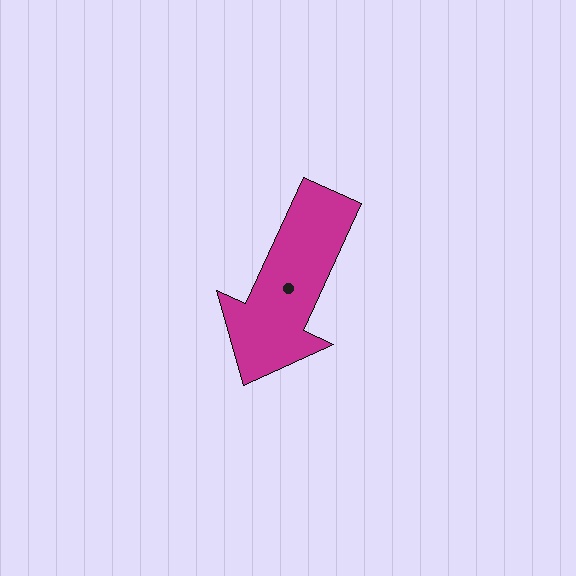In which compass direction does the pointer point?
Southwest.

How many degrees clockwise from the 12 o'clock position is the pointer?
Approximately 205 degrees.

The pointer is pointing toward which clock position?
Roughly 7 o'clock.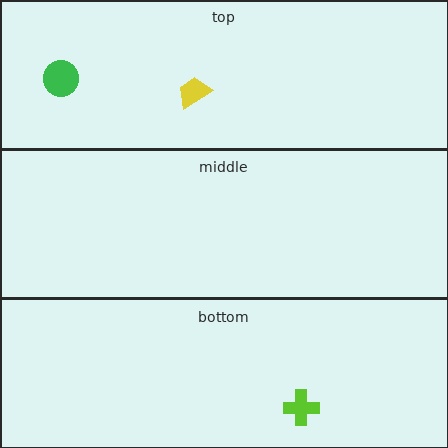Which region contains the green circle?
The top region.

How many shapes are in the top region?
2.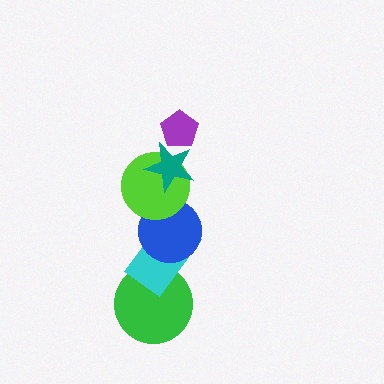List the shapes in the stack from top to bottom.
From top to bottom: the purple pentagon, the teal star, the lime circle, the blue circle, the cyan rectangle, the green circle.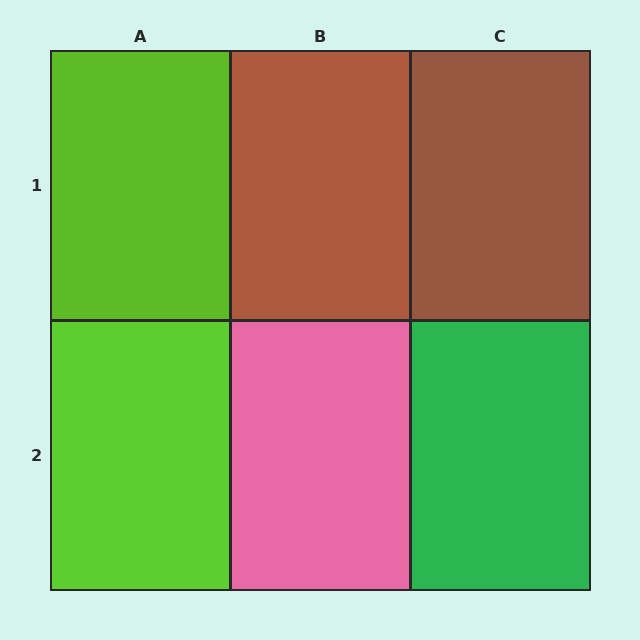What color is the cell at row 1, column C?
Brown.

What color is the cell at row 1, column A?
Lime.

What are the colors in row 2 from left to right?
Lime, pink, green.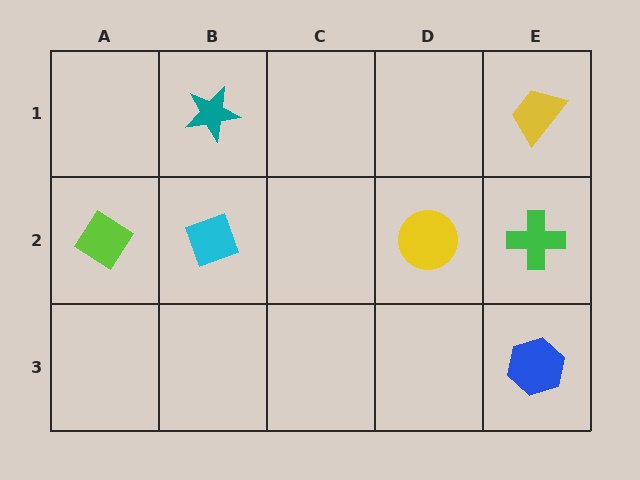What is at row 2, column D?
A yellow circle.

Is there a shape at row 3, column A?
No, that cell is empty.